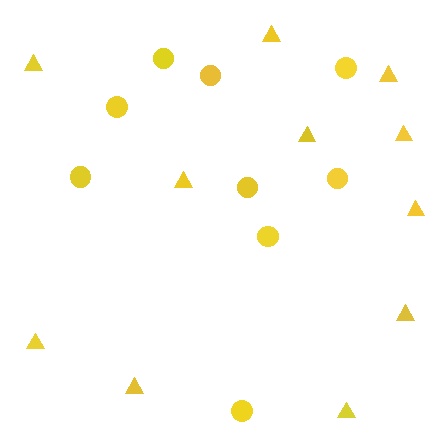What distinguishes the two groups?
There are 2 groups: one group of triangles (11) and one group of circles (9).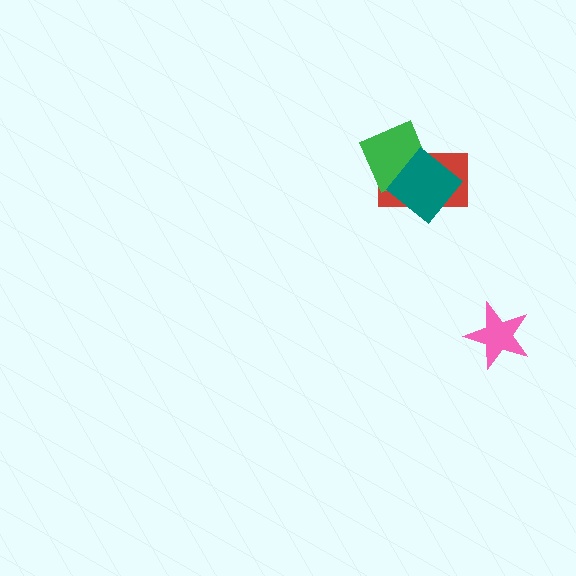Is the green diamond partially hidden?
Yes, it is partially covered by another shape.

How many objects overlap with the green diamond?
2 objects overlap with the green diamond.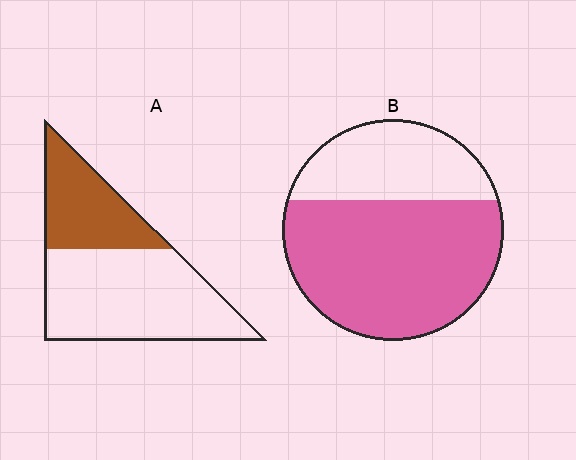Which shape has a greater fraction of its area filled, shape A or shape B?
Shape B.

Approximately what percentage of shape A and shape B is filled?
A is approximately 35% and B is approximately 65%.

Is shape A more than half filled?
No.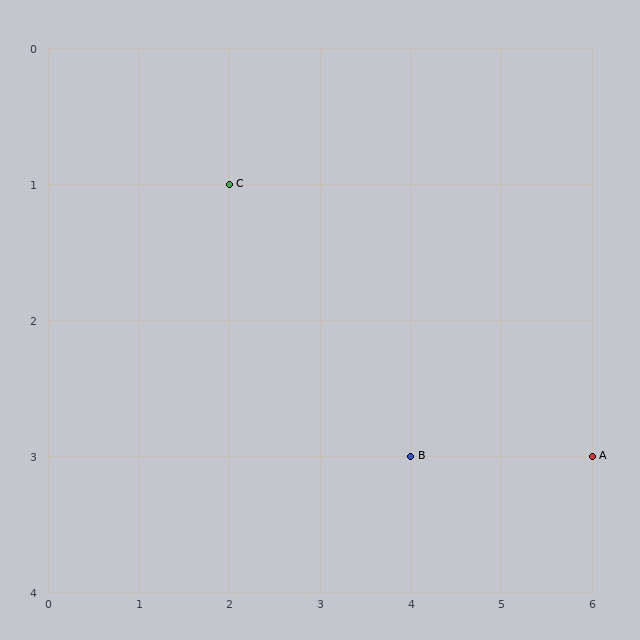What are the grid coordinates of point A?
Point A is at grid coordinates (6, 3).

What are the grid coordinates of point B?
Point B is at grid coordinates (4, 3).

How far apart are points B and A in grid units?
Points B and A are 2 columns apart.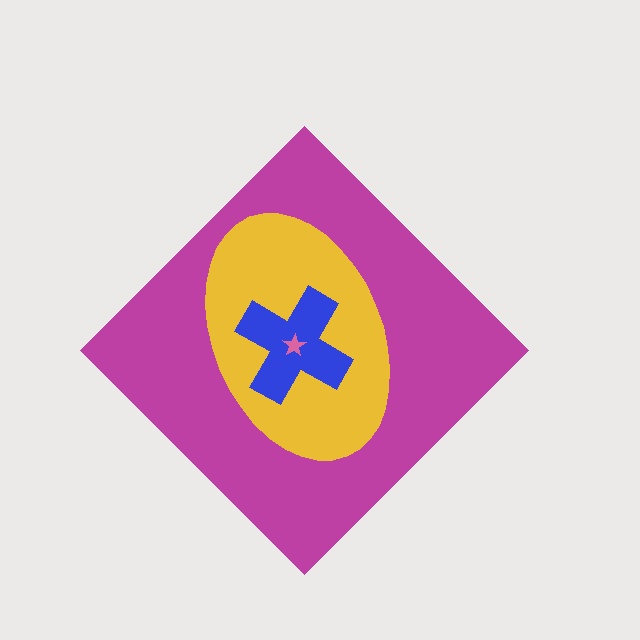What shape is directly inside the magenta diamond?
The yellow ellipse.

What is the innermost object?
The pink star.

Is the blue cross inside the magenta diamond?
Yes.